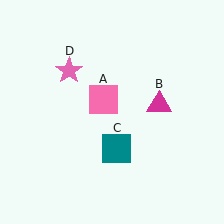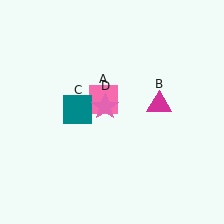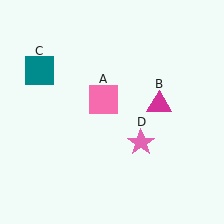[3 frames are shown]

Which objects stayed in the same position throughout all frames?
Pink square (object A) and magenta triangle (object B) remained stationary.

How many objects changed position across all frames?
2 objects changed position: teal square (object C), pink star (object D).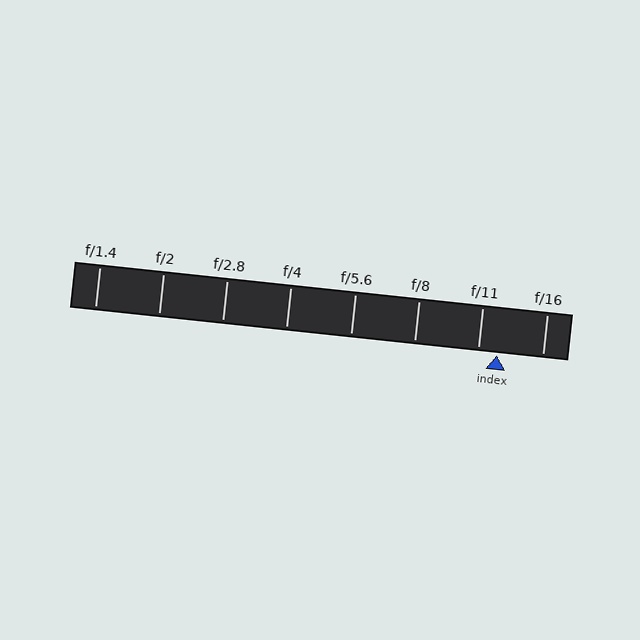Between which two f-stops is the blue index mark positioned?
The index mark is between f/11 and f/16.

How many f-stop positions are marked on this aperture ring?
There are 8 f-stop positions marked.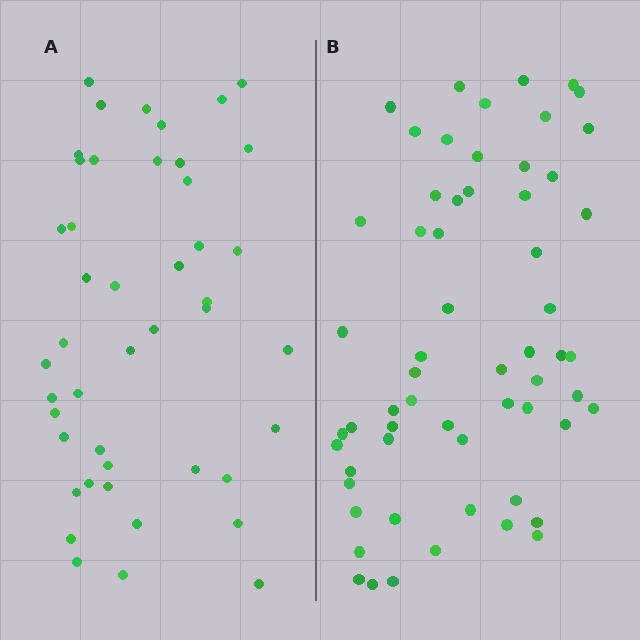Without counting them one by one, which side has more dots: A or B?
Region B (the right region) has more dots.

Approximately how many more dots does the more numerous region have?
Region B has approximately 15 more dots than region A.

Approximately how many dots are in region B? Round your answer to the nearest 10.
About 60 dots.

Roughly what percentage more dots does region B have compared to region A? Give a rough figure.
About 35% more.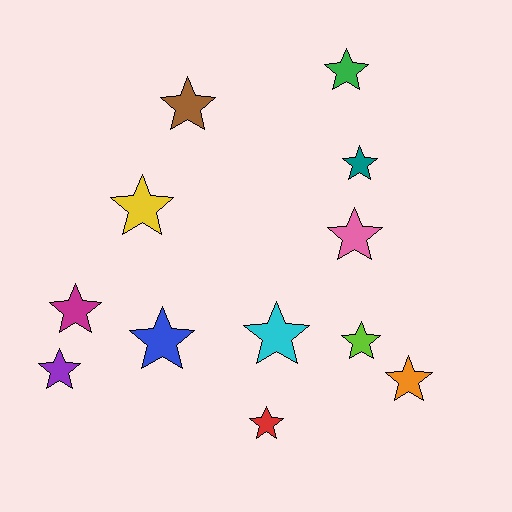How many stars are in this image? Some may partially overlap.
There are 12 stars.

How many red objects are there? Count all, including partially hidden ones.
There is 1 red object.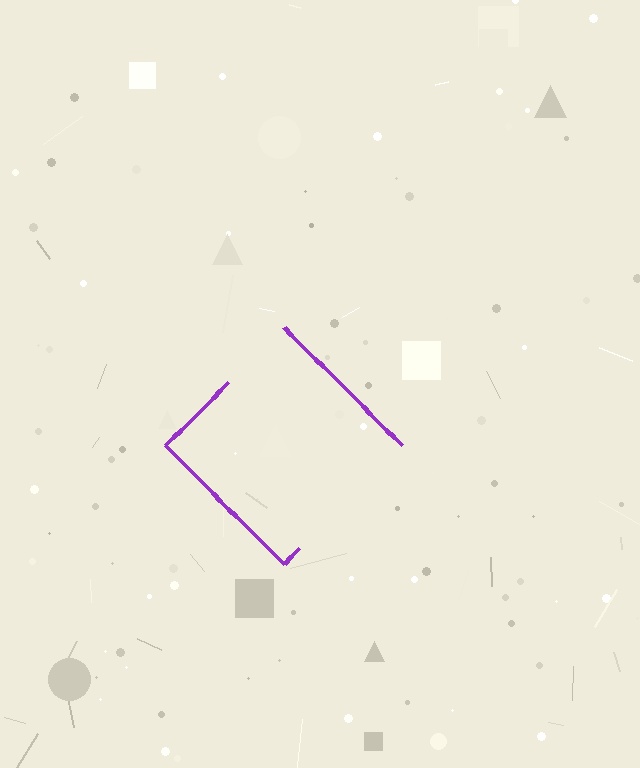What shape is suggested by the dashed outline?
The dashed outline suggests a diamond.